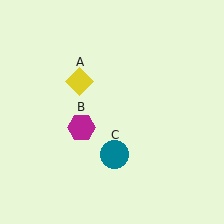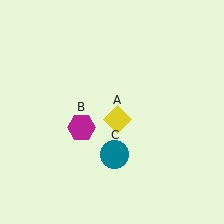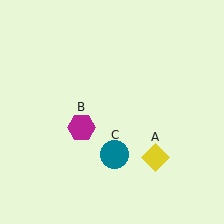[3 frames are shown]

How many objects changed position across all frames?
1 object changed position: yellow diamond (object A).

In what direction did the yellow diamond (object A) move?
The yellow diamond (object A) moved down and to the right.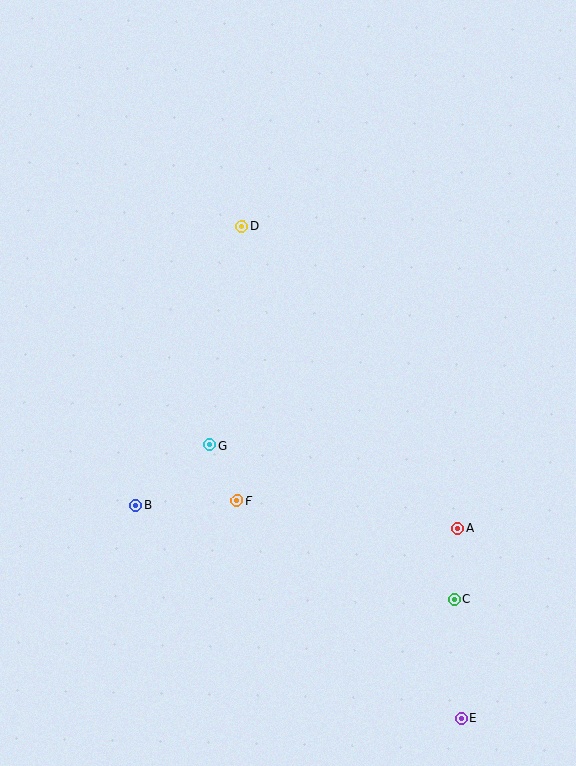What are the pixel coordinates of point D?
Point D is at (242, 226).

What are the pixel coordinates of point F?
Point F is at (237, 501).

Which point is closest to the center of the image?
Point G at (209, 445) is closest to the center.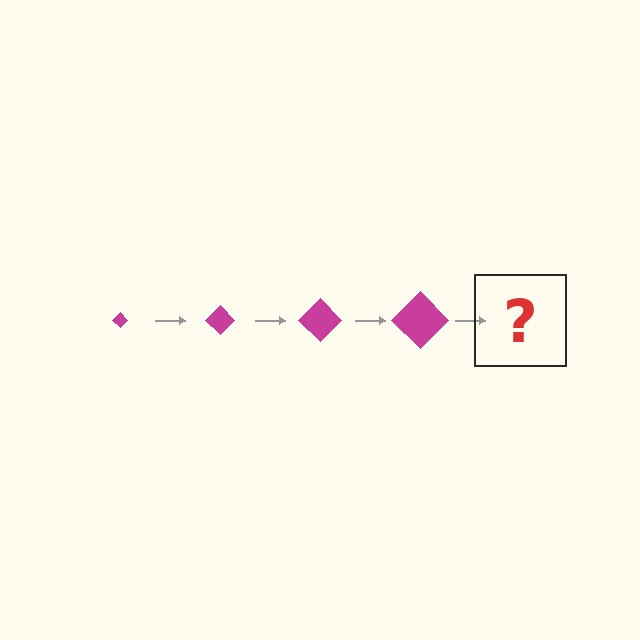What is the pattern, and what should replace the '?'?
The pattern is that the diamond gets progressively larger each step. The '?' should be a magenta diamond, larger than the previous one.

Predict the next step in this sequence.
The next step is a magenta diamond, larger than the previous one.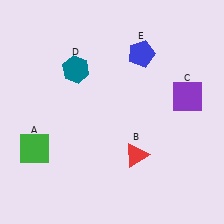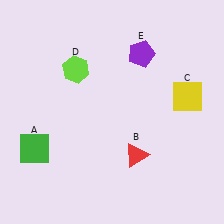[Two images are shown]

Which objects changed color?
C changed from purple to yellow. D changed from teal to lime. E changed from blue to purple.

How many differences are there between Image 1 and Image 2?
There are 3 differences between the two images.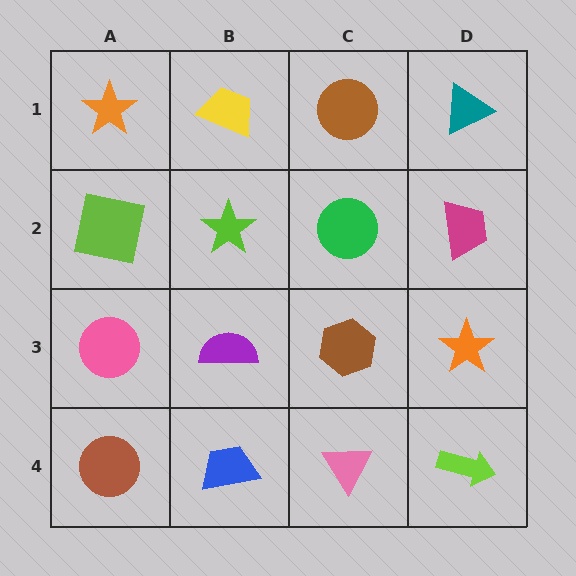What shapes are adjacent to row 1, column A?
A lime square (row 2, column A), a yellow trapezoid (row 1, column B).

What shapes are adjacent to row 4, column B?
A purple semicircle (row 3, column B), a brown circle (row 4, column A), a pink triangle (row 4, column C).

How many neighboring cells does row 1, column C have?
3.